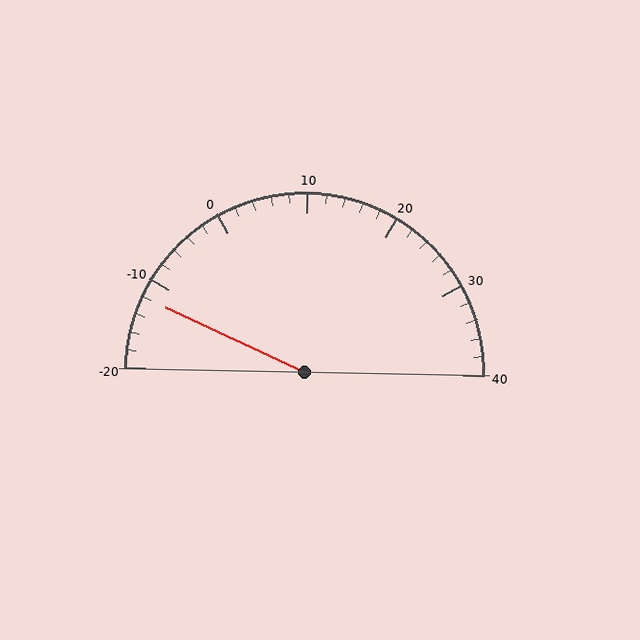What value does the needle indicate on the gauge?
The needle indicates approximately -12.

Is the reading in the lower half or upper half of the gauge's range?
The reading is in the lower half of the range (-20 to 40).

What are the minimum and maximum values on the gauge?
The gauge ranges from -20 to 40.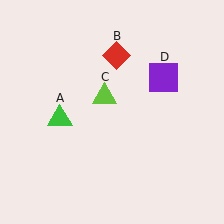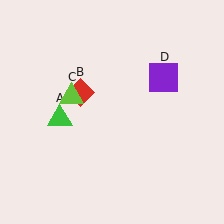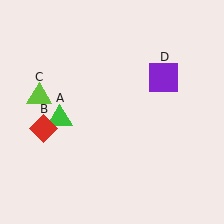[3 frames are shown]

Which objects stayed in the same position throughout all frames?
Green triangle (object A) and purple square (object D) remained stationary.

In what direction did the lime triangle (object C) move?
The lime triangle (object C) moved left.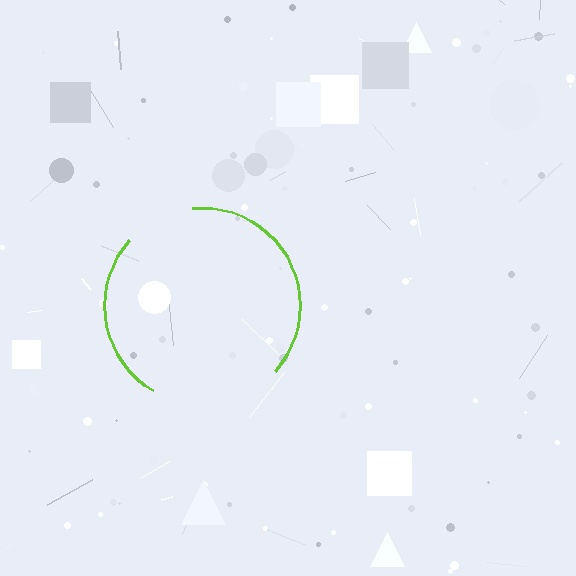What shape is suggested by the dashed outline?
The dashed outline suggests a circle.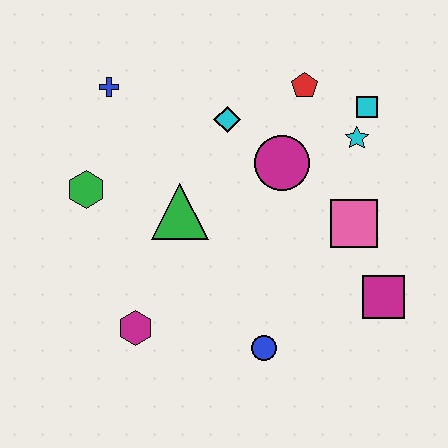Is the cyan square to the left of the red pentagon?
No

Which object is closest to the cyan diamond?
The magenta circle is closest to the cyan diamond.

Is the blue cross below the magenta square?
No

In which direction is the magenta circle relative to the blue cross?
The magenta circle is to the right of the blue cross.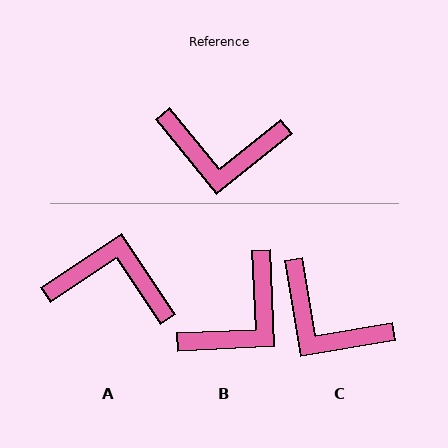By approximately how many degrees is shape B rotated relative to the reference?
Approximately 54 degrees counter-clockwise.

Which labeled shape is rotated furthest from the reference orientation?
A, about 175 degrees away.